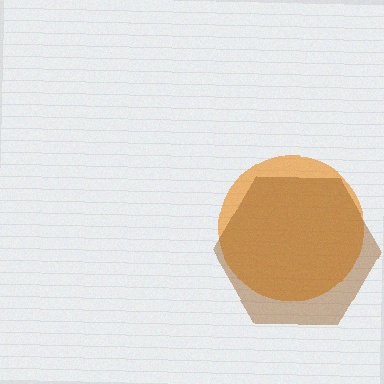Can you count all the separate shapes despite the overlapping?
Yes, there are 2 separate shapes.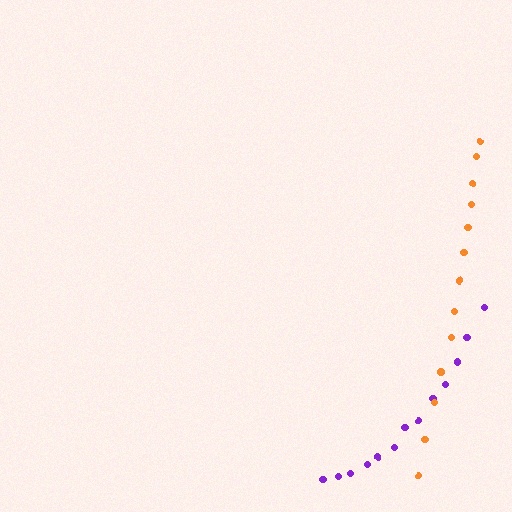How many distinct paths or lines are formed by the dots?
There are 2 distinct paths.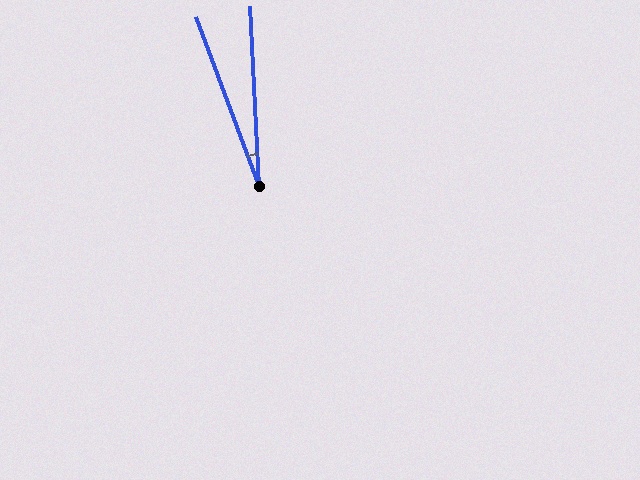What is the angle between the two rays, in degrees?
Approximately 18 degrees.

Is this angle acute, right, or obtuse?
It is acute.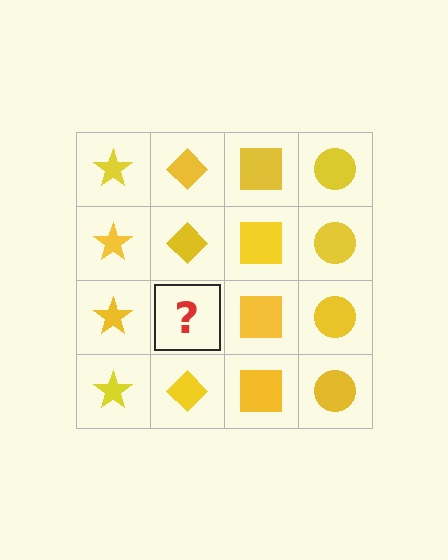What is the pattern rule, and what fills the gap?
The rule is that each column has a consistent shape. The gap should be filled with a yellow diamond.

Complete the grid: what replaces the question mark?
The question mark should be replaced with a yellow diamond.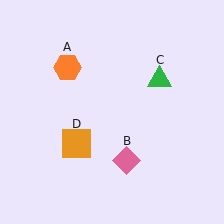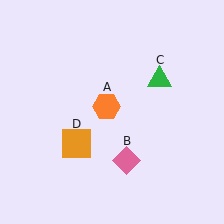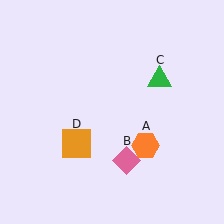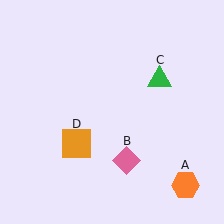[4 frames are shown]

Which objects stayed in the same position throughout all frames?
Pink diamond (object B) and green triangle (object C) and orange square (object D) remained stationary.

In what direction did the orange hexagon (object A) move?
The orange hexagon (object A) moved down and to the right.